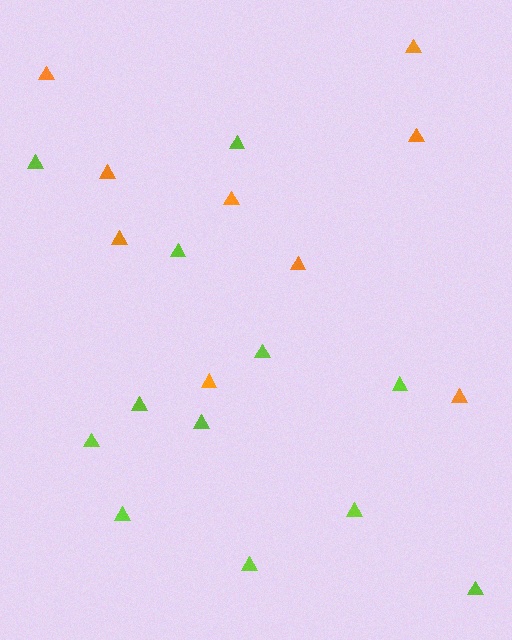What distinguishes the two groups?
There are 2 groups: one group of lime triangles (12) and one group of orange triangles (9).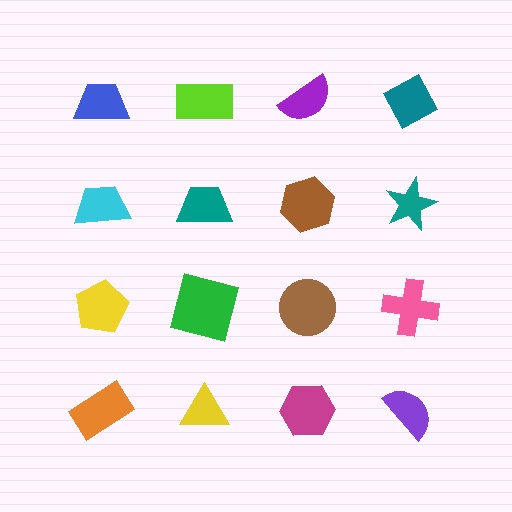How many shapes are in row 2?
4 shapes.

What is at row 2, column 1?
A cyan trapezoid.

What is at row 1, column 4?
A teal diamond.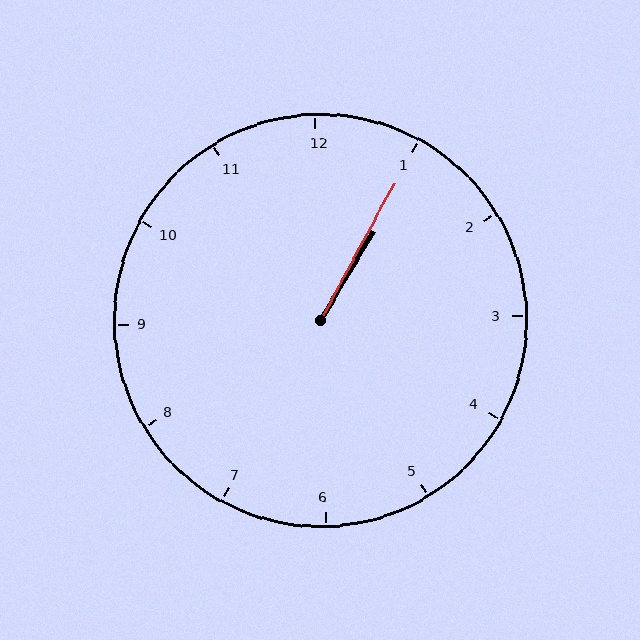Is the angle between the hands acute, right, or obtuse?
It is acute.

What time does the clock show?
1:05.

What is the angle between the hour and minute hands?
Approximately 2 degrees.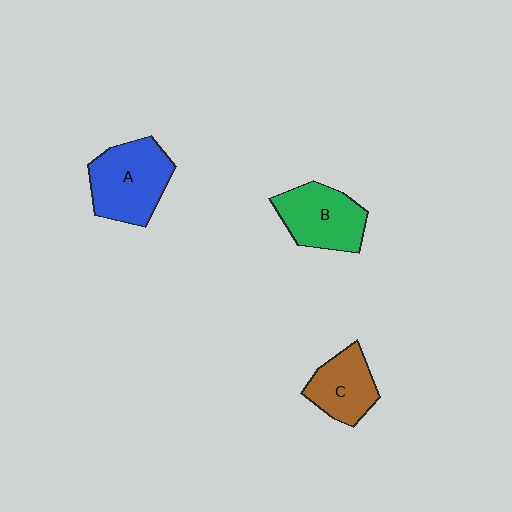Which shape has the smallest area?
Shape C (brown).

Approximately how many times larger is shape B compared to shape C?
Approximately 1.2 times.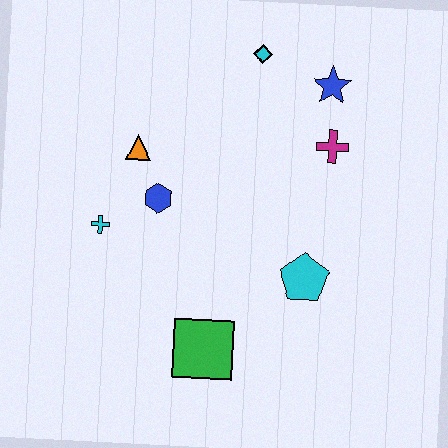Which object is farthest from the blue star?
The green square is farthest from the blue star.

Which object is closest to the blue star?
The magenta cross is closest to the blue star.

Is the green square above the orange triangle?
No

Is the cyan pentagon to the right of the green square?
Yes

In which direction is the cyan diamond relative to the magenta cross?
The cyan diamond is above the magenta cross.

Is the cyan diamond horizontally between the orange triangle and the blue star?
Yes